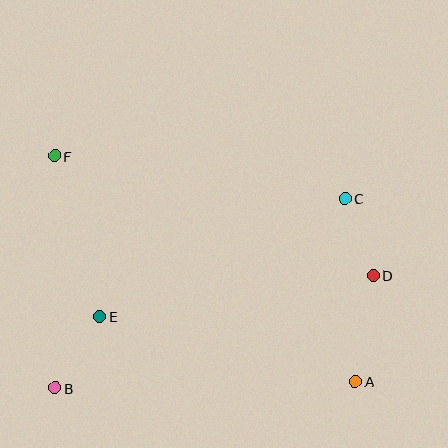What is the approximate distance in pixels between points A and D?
The distance between A and D is approximately 107 pixels.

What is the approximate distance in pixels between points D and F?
The distance between D and F is approximately 340 pixels.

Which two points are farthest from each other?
Points A and F are farthest from each other.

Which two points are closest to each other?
Points C and D are closest to each other.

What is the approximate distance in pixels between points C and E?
The distance between C and E is approximately 272 pixels.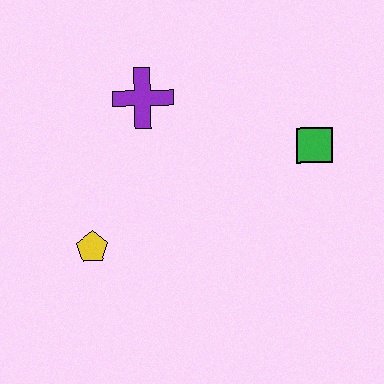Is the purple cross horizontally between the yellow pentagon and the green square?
Yes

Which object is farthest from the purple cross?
The green square is farthest from the purple cross.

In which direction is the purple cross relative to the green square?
The purple cross is to the left of the green square.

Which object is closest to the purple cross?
The yellow pentagon is closest to the purple cross.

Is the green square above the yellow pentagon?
Yes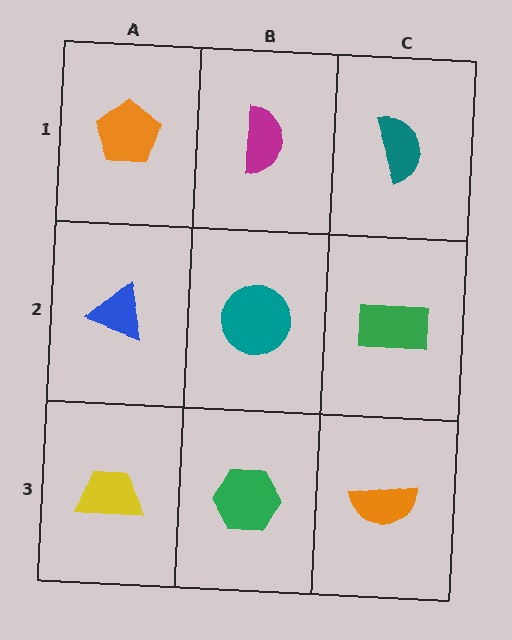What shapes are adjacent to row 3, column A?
A blue triangle (row 2, column A), a green hexagon (row 3, column B).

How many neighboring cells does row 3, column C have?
2.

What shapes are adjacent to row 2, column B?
A magenta semicircle (row 1, column B), a green hexagon (row 3, column B), a blue triangle (row 2, column A), a green rectangle (row 2, column C).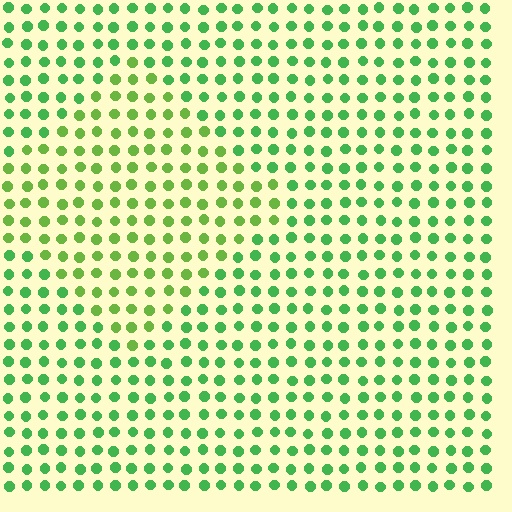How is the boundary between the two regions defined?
The boundary is defined purely by a slight shift in hue (about 28 degrees). Spacing, size, and orientation are identical on both sides.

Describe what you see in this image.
The image is filled with small green elements in a uniform arrangement. A diamond-shaped region is visible where the elements are tinted to a slightly different hue, forming a subtle color boundary.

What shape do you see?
I see a diamond.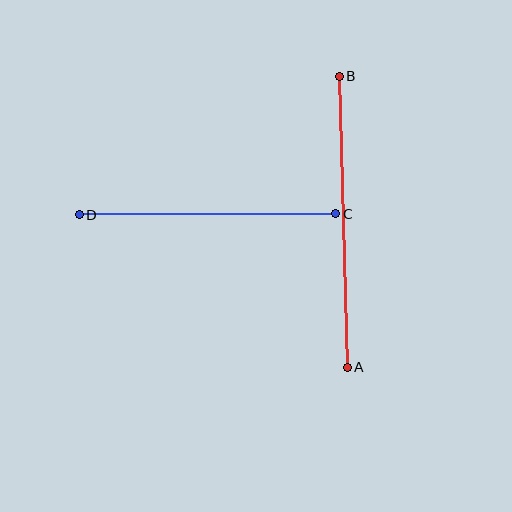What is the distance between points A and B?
The distance is approximately 291 pixels.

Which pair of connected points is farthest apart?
Points A and B are farthest apart.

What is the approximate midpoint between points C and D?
The midpoint is at approximately (208, 214) pixels.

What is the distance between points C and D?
The distance is approximately 256 pixels.